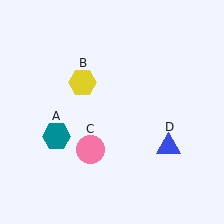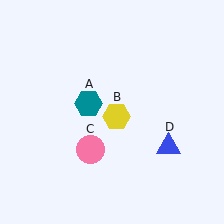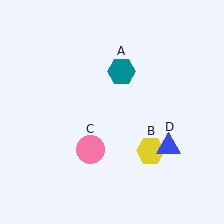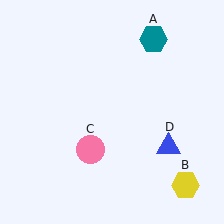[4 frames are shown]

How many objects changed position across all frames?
2 objects changed position: teal hexagon (object A), yellow hexagon (object B).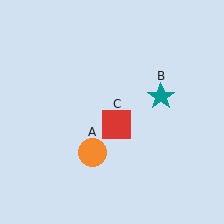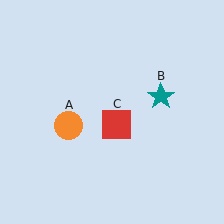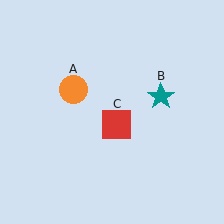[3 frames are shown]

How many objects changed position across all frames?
1 object changed position: orange circle (object A).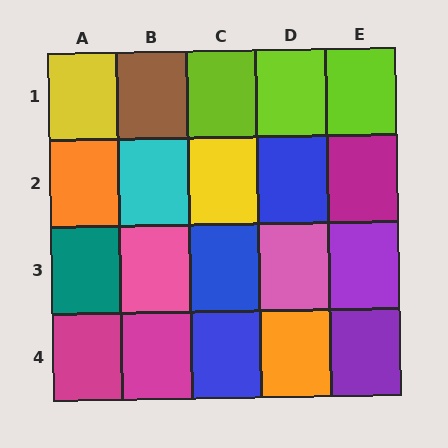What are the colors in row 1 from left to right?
Yellow, brown, lime, lime, lime.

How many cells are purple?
2 cells are purple.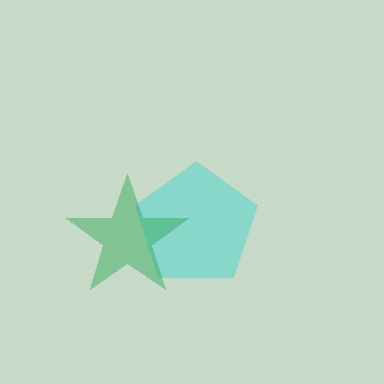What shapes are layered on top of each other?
The layered shapes are: a cyan pentagon, a green star.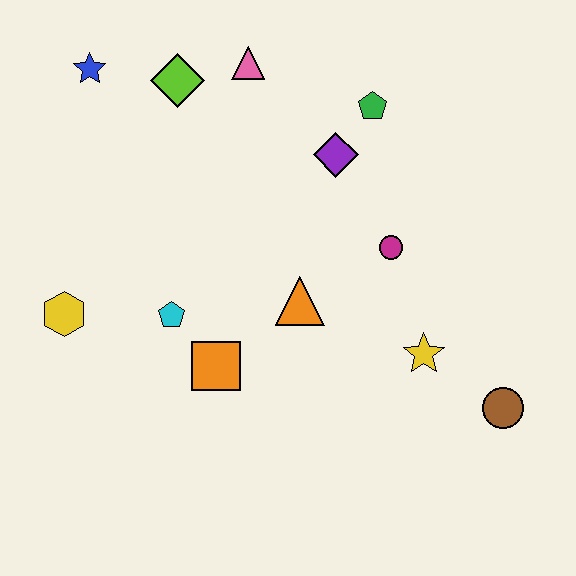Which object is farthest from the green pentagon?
The yellow hexagon is farthest from the green pentagon.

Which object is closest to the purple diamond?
The green pentagon is closest to the purple diamond.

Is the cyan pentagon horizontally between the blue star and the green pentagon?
Yes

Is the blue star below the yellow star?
No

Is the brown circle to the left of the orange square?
No